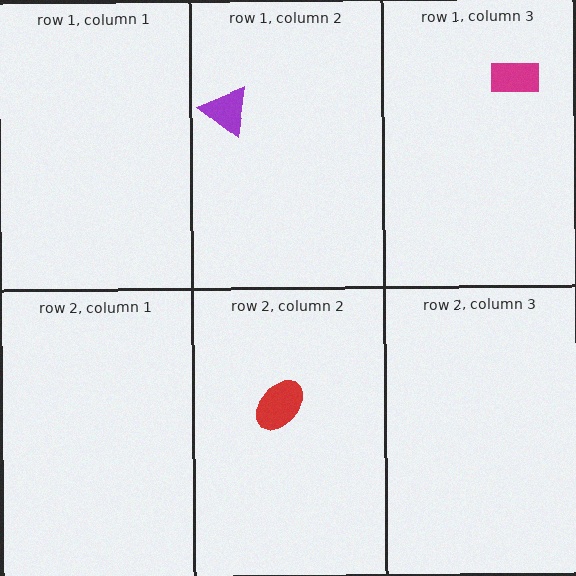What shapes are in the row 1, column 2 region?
The purple triangle.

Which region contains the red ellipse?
The row 2, column 2 region.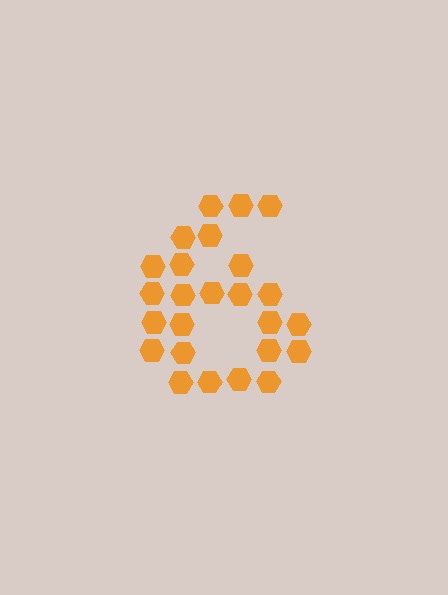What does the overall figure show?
The overall figure shows the digit 6.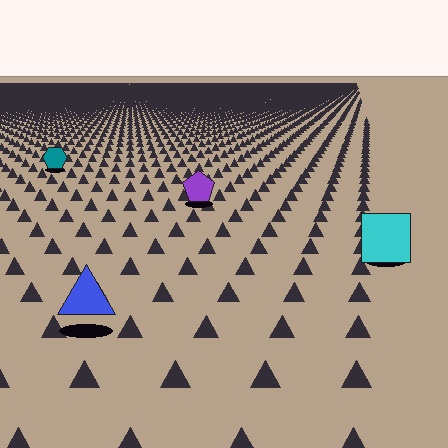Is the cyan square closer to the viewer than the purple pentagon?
Yes. The cyan square is closer — you can tell from the texture gradient: the ground texture is coarser near it.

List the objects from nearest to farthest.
From nearest to farthest: the blue triangle, the cyan square, the purple pentagon, the teal hexagon.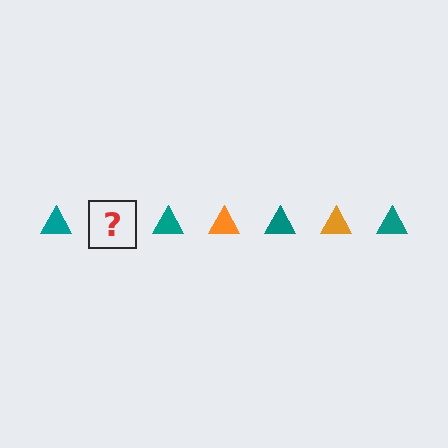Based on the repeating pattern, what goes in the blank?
The blank should be an orange triangle.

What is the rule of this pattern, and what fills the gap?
The rule is that the pattern cycles through teal, orange triangles. The gap should be filled with an orange triangle.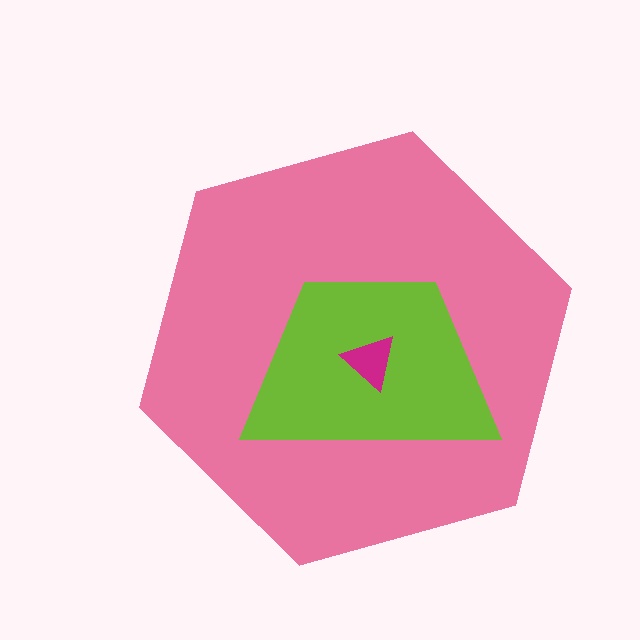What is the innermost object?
The magenta triangle.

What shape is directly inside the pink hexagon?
The lime trapezoid.